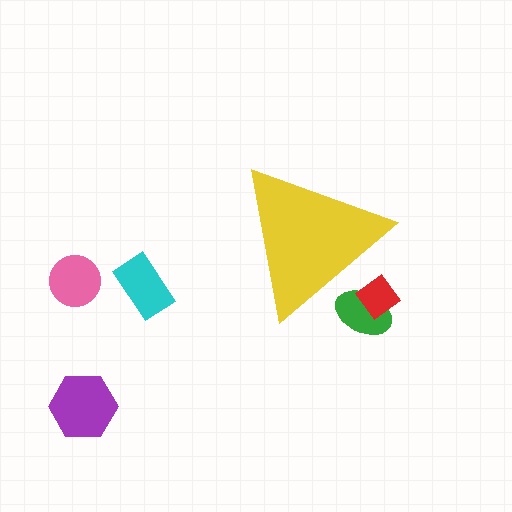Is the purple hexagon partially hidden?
No, the purple hexagon is fully visible.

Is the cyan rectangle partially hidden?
No, the cyan rectangle is fully visible.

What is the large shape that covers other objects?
A yellow triangle.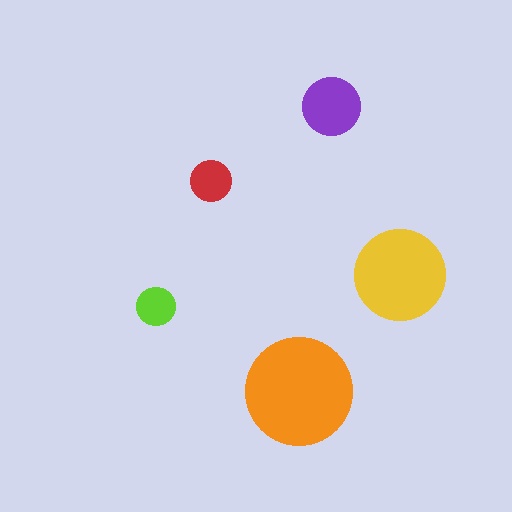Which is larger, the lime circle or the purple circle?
The purple one.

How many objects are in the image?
There are 5 objects in the image.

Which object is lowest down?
The orange circle is bottommost.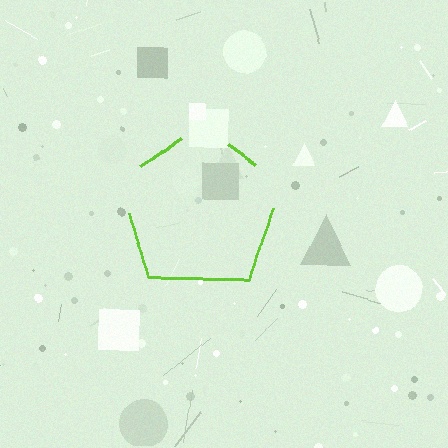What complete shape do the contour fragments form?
The contour fragments form a pentagon.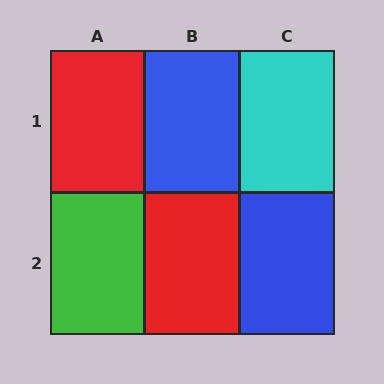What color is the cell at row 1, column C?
Cyan.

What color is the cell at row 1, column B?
Blue.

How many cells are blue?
2 cells are blue.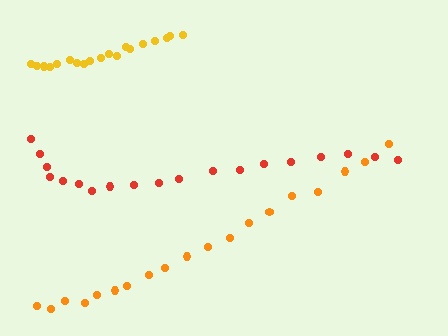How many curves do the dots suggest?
There are 3 distinct paths.